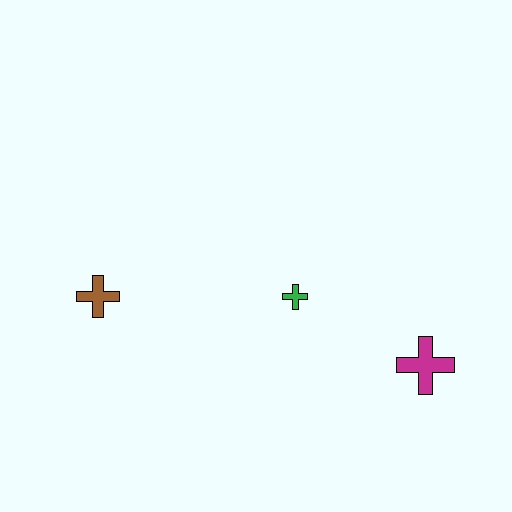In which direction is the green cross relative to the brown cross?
The green cross is to the right of the brown cross.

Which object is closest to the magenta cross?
The green cross is closest to the magenta cross.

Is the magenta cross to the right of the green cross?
Yes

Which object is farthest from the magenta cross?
The brown cross is farthest from the magenta cross.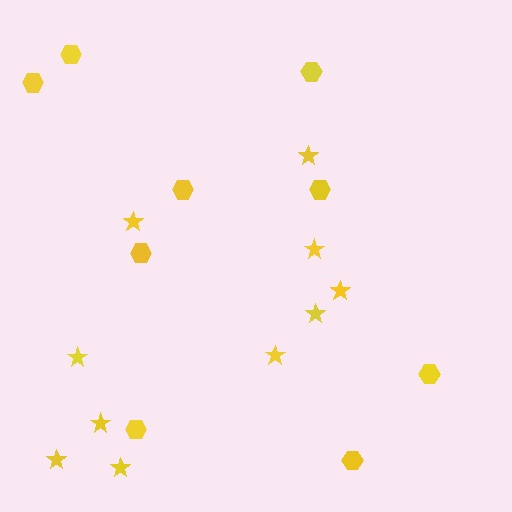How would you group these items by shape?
There are 2 groups: one group of hexagons (9) and one group of stars (10).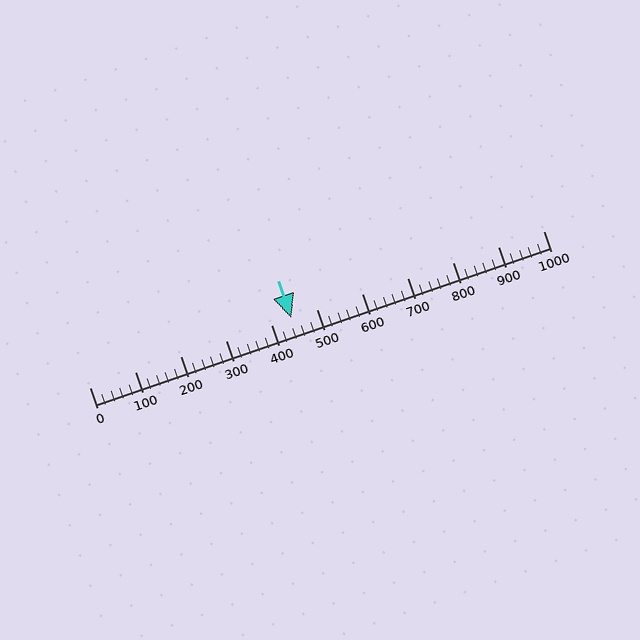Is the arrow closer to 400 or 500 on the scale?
The arrow is closer to 400.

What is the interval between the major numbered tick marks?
The major tick marks are spaced 100 units apart.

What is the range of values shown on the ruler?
The ruler shows values from 0 to 1000.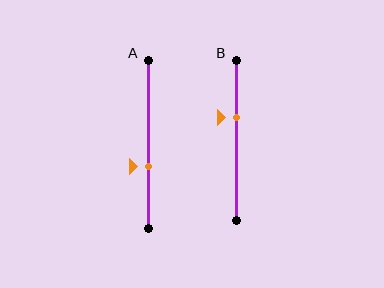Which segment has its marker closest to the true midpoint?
Segment A has its marker closest to the true midpoint.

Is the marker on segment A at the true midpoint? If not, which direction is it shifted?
No, the marker on segment A is shifted downward by about 13% of the segment length.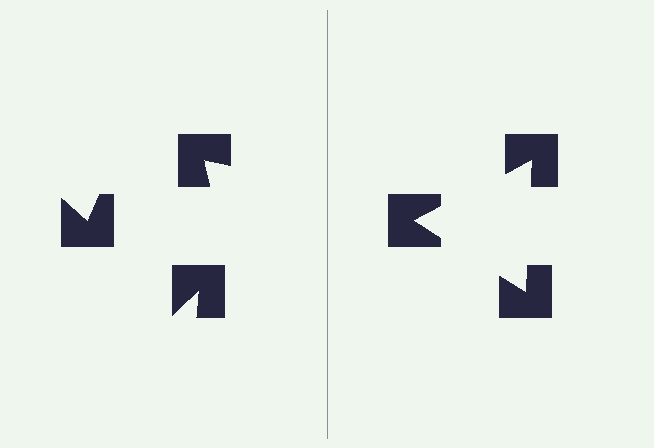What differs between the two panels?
The notched squares are positioned identically on both sides; only the wedge orientations differ. On the right they align to a triangle; on the left they are misaligned.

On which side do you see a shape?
An illusory triangle appears on the right side. On the left side the wedge cuts are rotated, so no coherent shape forms.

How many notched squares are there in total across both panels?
6 — 3 on each side.